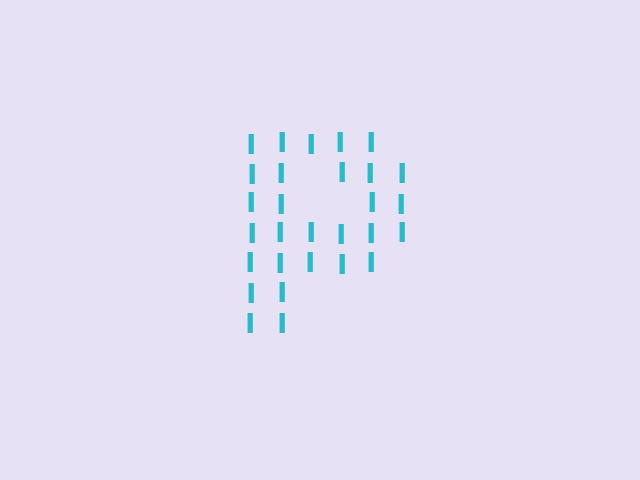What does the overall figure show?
The overall figure shows the letter P.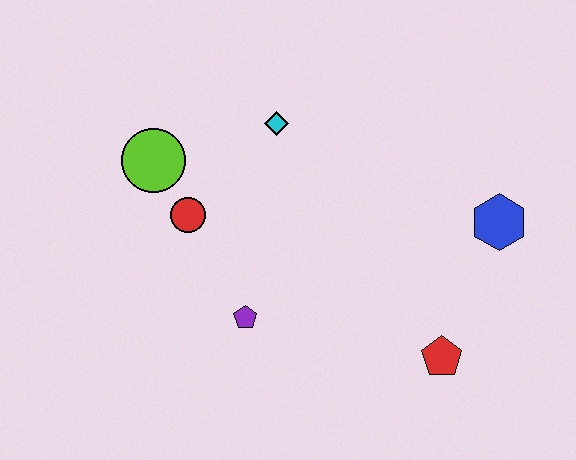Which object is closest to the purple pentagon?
The red circle is closest to the purple pentagon.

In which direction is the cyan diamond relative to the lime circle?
The cyan diamond is to the right of the lime circle.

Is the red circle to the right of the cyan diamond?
No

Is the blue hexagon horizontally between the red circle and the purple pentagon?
No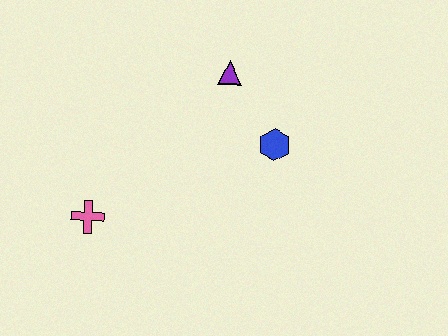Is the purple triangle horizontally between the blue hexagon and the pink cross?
Yes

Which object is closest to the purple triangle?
The blue hexagon is closest to the purple triangle.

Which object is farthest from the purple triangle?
The pink cross is farthest from the purple triangle.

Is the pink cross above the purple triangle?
No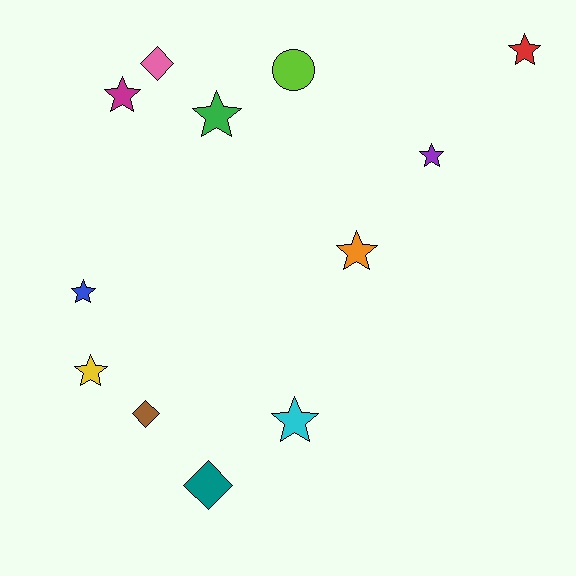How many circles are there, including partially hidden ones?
There is 1 circle.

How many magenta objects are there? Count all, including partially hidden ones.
There is 1 magenta object.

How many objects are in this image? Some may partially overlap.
There are 12 objects.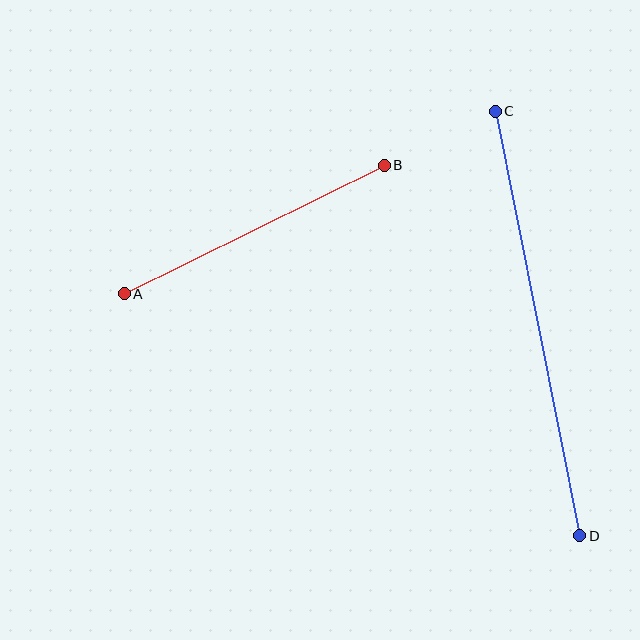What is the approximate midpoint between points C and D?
The midpoint is at approximately (537, 323) pixels.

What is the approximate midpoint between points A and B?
The midpoint is at approximately (254, 230) pixels.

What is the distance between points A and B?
The distance is approximately 290 pixels.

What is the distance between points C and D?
The distance is approximately 433 pixels.